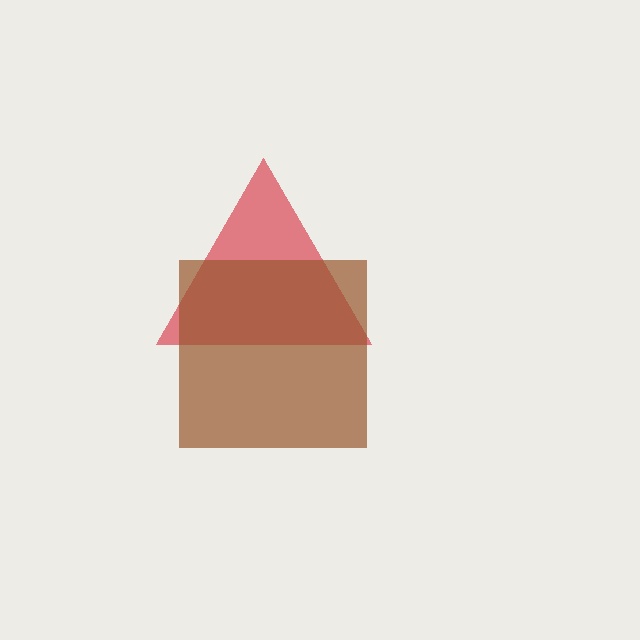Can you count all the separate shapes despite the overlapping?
Yes, there are 2 separate shapes.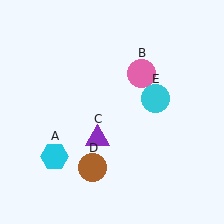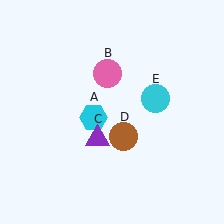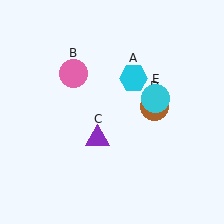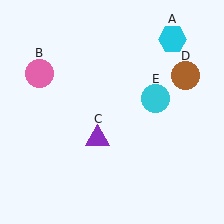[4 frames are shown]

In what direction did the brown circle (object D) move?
The brown circle (object D) moved up and to the right.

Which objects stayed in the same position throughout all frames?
Purple triangle (object C) and cyan circle (object E) remained stationary.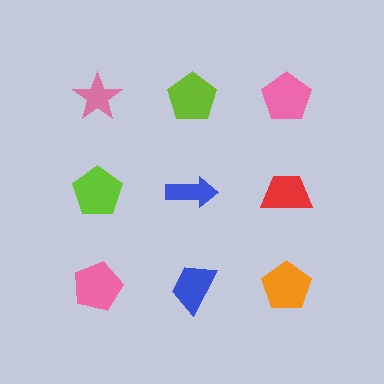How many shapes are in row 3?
3 shapes.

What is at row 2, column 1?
A lime pentagon.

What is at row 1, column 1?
A pink star.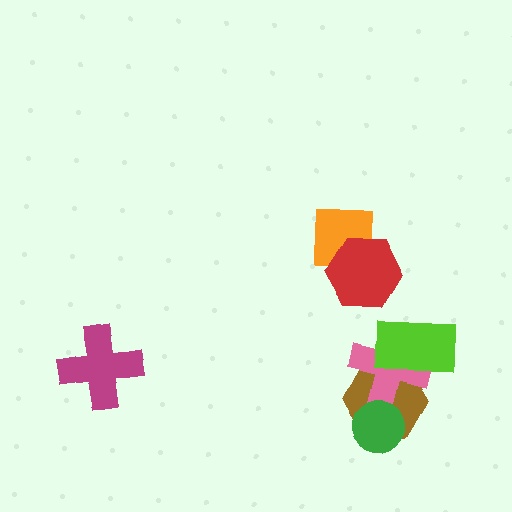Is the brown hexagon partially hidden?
Yes, it is partially covered by another shape.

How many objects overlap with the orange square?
1 object overlaps with the orange square.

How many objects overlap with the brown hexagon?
3 objects overlap with the brown hexagon.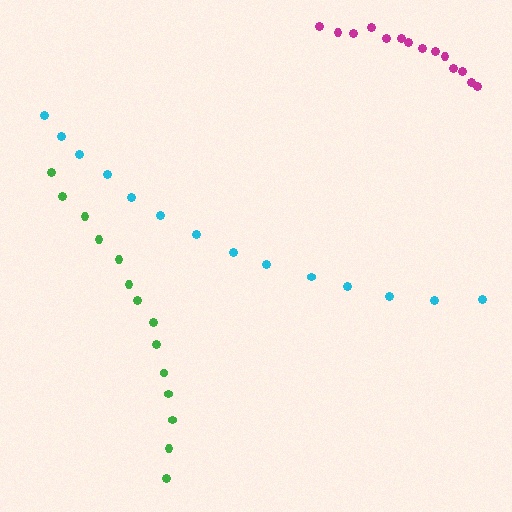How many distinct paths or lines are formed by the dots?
There are 3 distinct paths.